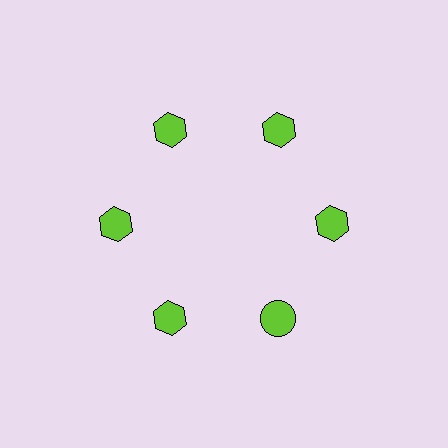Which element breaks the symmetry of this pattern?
The lime circle at roughly the 5 o'clock position breaks the symmetry. All other shapes are lime hexagons.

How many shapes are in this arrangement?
There are 6 shapes arranged in a ring pattern.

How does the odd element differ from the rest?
It has a different shape: circle instead of hexagon.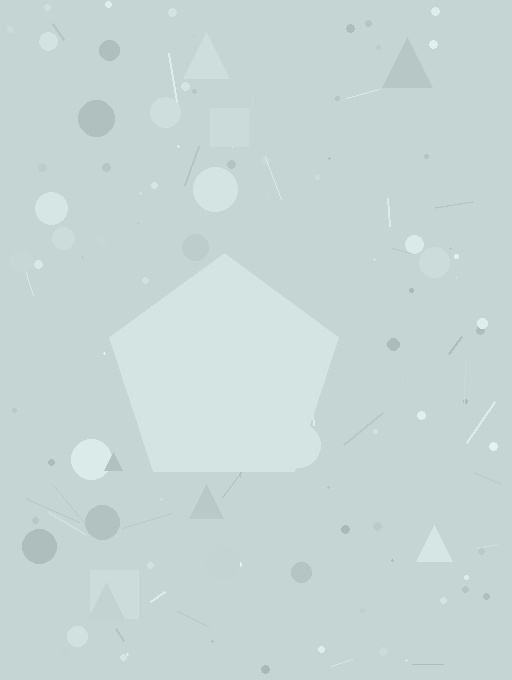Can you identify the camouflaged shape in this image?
The camouflaged shape is a pentagon.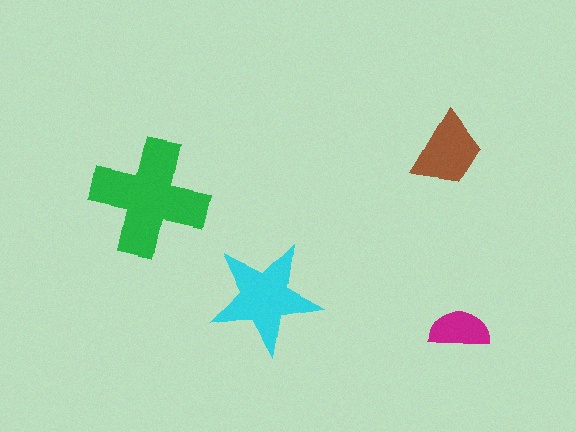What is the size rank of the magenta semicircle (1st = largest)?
4th.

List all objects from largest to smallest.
The green cross, the cyan star, the brown trapezoid, the magenta semicircle.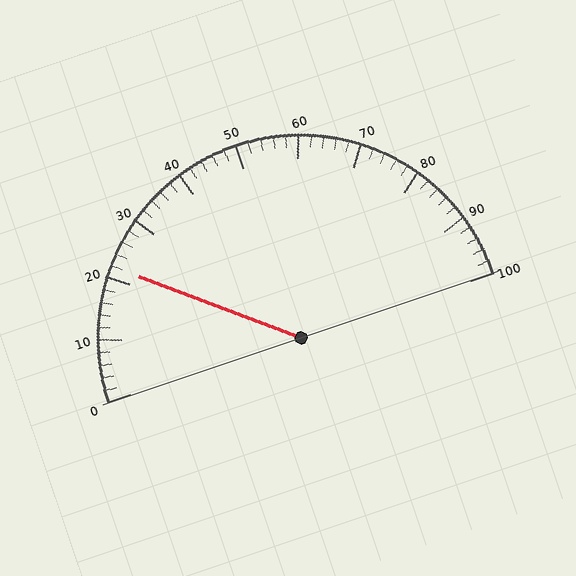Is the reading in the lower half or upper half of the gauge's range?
The reading is in the lower half of the range (0 to 100).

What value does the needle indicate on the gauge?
The needle indicates approximately 22.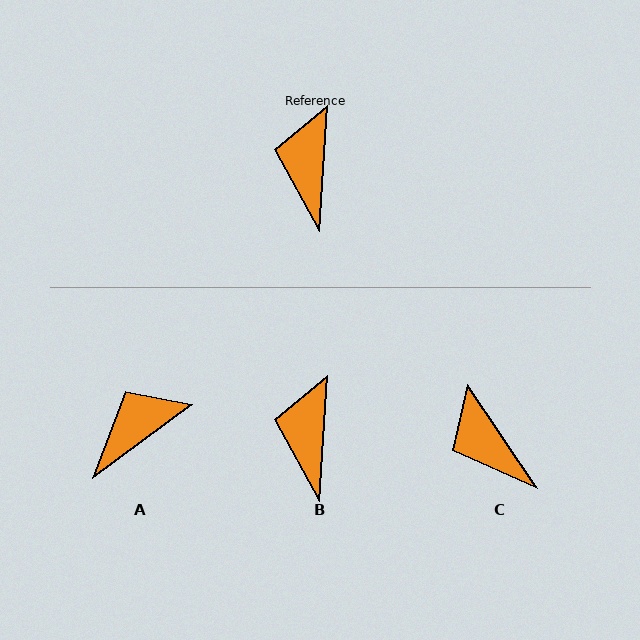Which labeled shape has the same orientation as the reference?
B.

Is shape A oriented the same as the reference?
No, it is off by about 50 degrees.